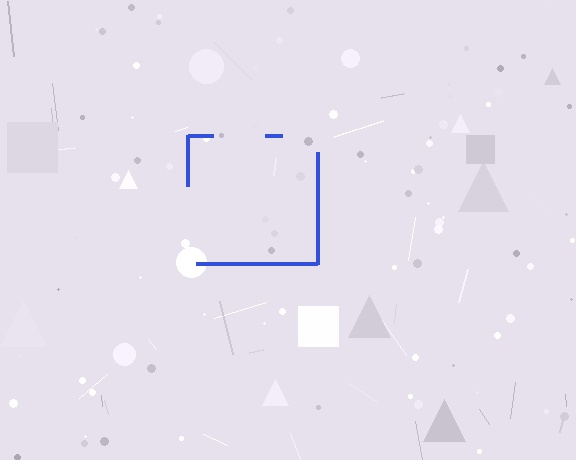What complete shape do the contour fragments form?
The contour fragments form a square.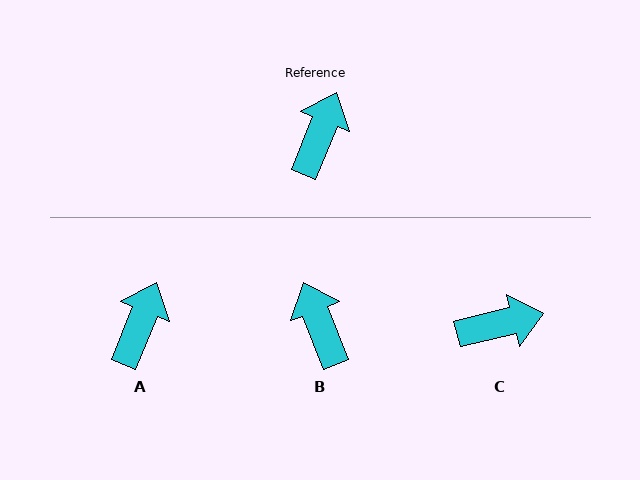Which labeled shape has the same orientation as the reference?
A.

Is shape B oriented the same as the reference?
No, it is off by about 44 degrees.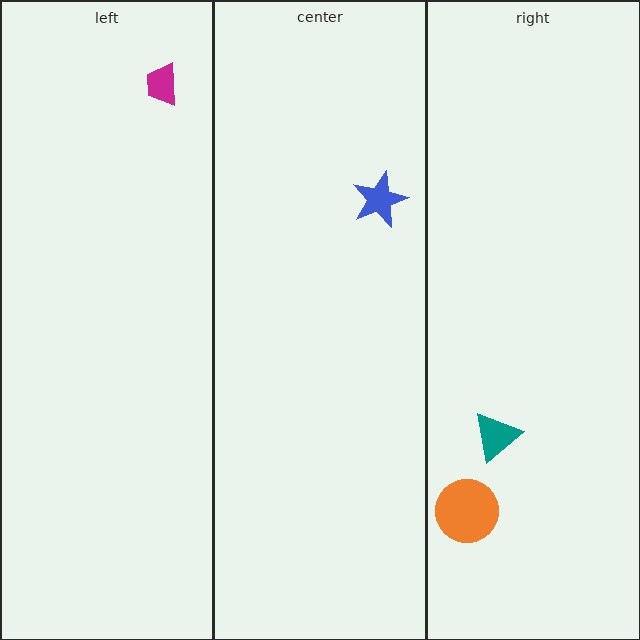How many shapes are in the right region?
2.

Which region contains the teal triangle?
The right region.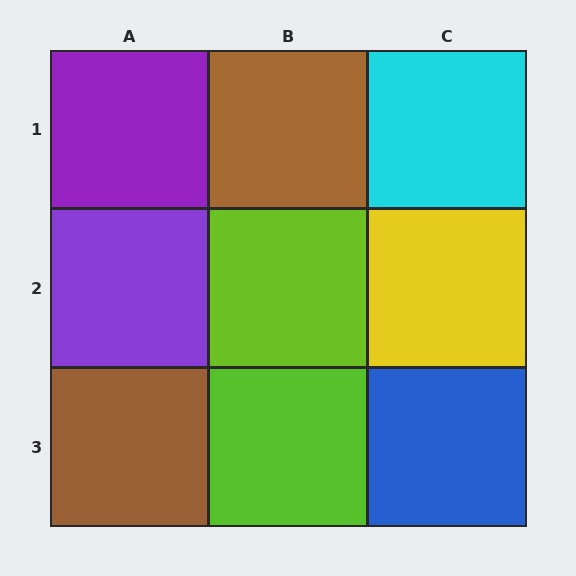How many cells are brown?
2 cells are brown.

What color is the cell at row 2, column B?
Lime.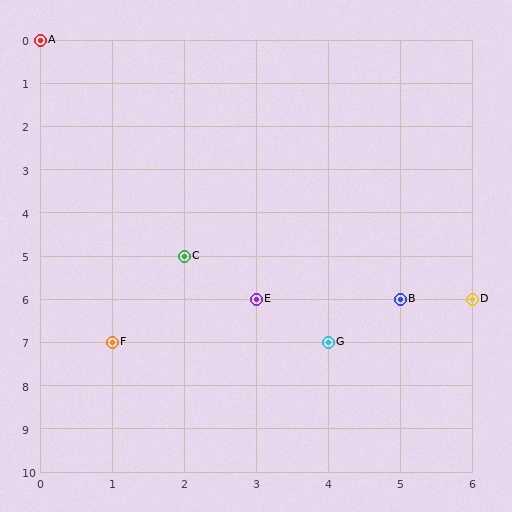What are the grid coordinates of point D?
Point D is at grid coordinates (6, 6).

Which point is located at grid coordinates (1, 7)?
Point F is at (1, 7).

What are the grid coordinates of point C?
Point C is at grid coordinates (2, 5).